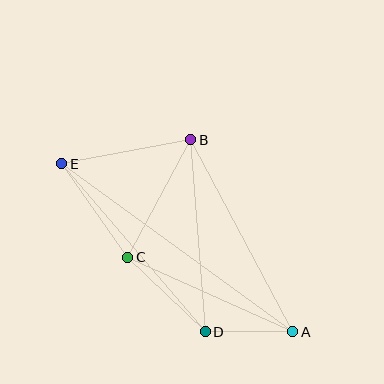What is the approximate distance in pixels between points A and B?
The distance between A and B is approximately 217 pixels.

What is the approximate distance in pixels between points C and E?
The distance between C and E is approximately 115 pixels.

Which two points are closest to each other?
Points A and D are closest to each other.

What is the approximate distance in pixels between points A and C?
The distance between A and C is approximately 181 pixels.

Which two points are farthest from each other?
Points A and E are farthest from each other.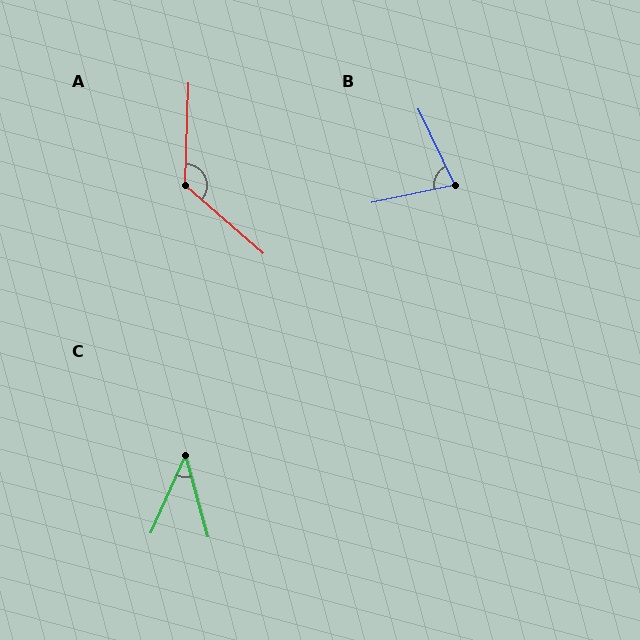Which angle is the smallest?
C, at approximately 40 degrees.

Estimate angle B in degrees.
Approximately 76 degrees.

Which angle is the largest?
A, at approximately 129 degrees.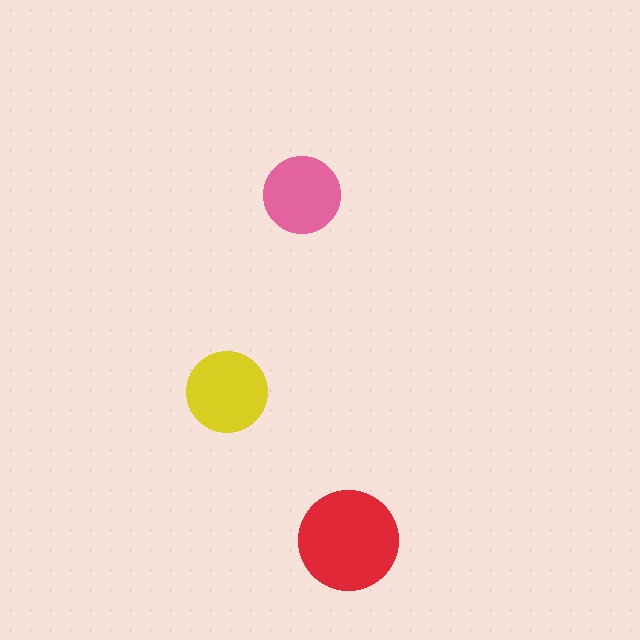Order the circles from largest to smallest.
the red one, the yellow one, the pink one.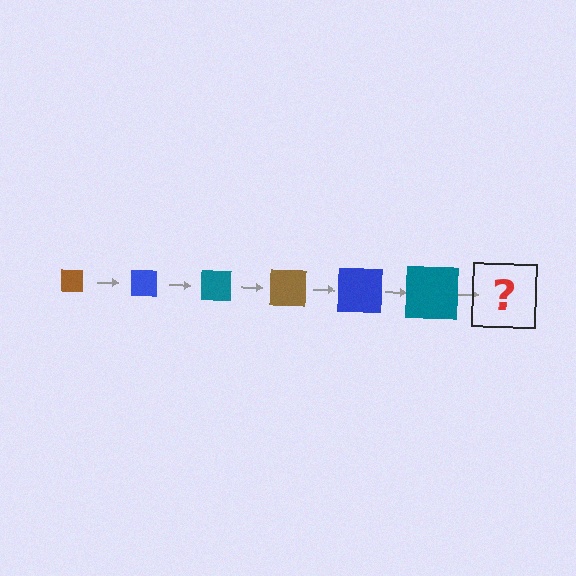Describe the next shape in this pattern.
It should be a brown square, larger than the previous one.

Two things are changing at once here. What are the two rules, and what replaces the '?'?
The two rules are that the square grows larger each step and the color cycles through brown, blue, and teal. The '?' should be a brown square, larger than the previous one.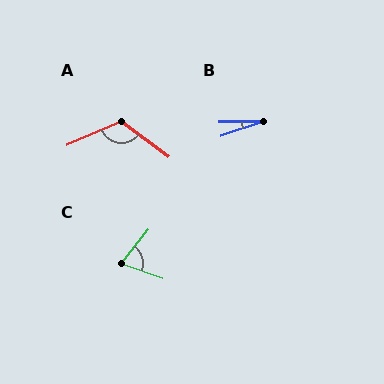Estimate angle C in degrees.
Approximately 70 degrees.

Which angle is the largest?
A, at approximately 120 degrees.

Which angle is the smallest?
B, at approximately 18 degrees.